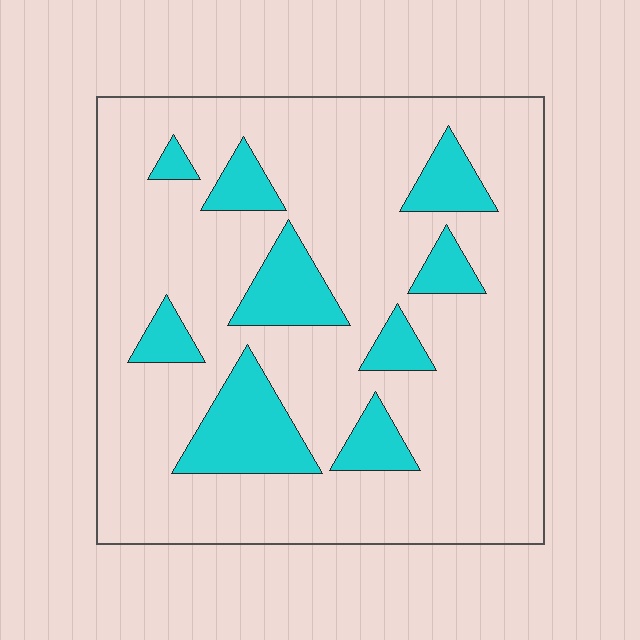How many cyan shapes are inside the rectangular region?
9.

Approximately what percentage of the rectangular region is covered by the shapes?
Approximately 20%.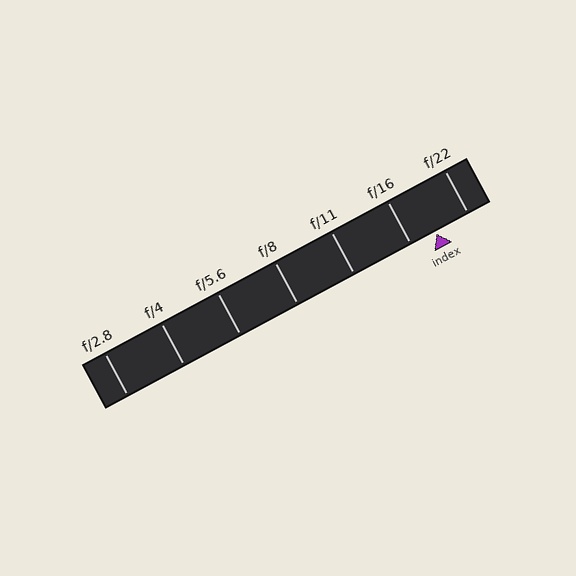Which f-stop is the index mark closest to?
The index mark is closest to f/16.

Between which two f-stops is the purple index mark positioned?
The index mark is between f/16 and f/22.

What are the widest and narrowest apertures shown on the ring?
The widest aperture shown is f/2.8 and the narrowest is f/22.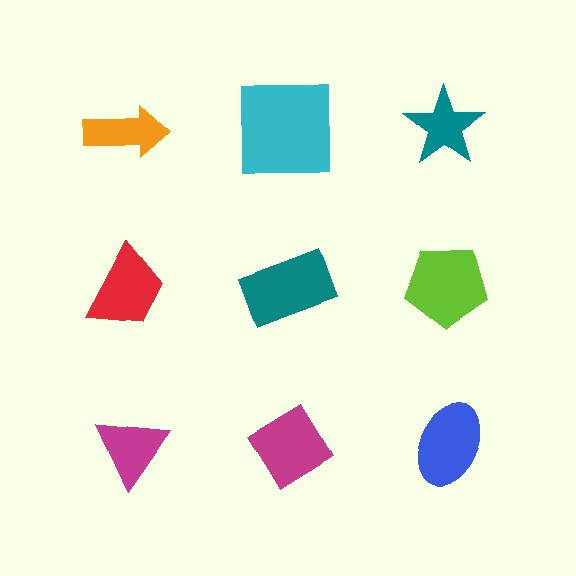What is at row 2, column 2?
A teal rectangle.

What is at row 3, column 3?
A blue ellipse.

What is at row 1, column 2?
A cyan square.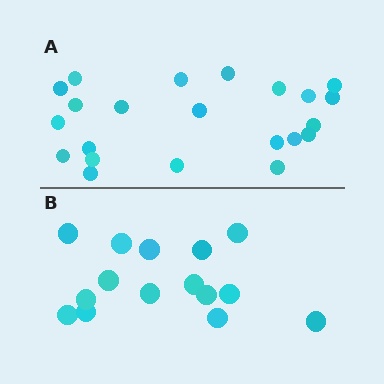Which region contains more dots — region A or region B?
Region A (the top region) has more dots.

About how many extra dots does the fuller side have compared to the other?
Region A has roughly 8 or so more dots than region B.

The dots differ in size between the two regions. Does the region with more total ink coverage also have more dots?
No. Region B has more total ink coverage because its dots are larger, but region A actually contains more individual dots. Total area can be misleading — the number of items is what matters here.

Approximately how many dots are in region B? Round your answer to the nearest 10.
About 20 dots. (The exact count is 15, which rounds to 20.)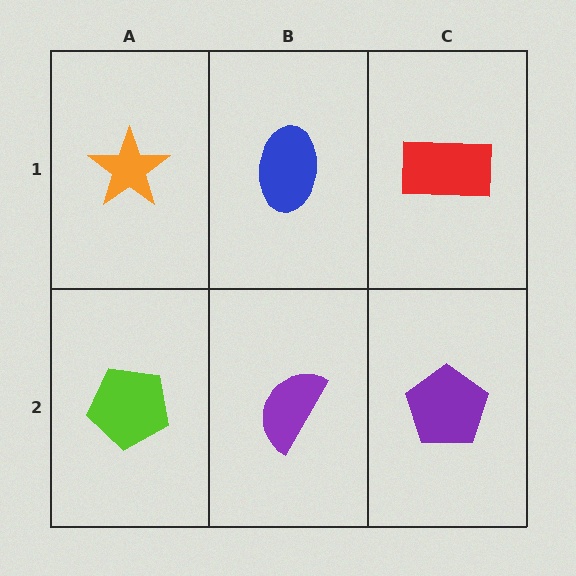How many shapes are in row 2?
3 shapes.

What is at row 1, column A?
An orange star.